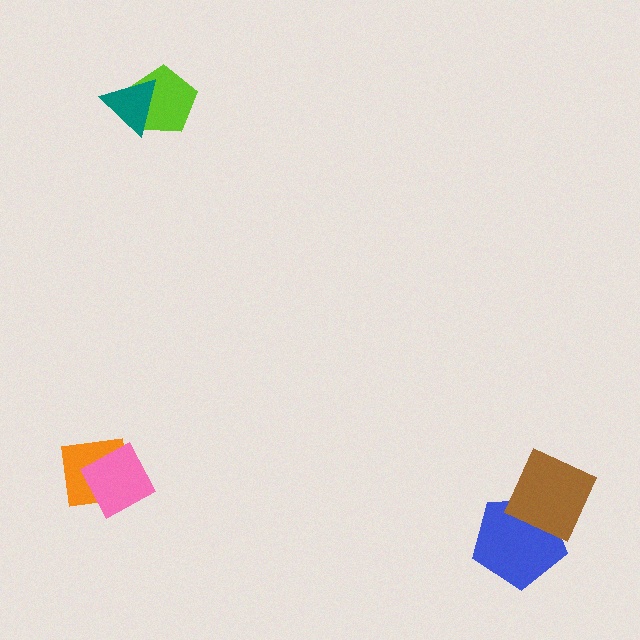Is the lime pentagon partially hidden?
Yes, it is partially covered by another shape.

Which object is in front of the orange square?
The pink square is in front of the orange square.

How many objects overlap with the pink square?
1 object overlaps with the pink square.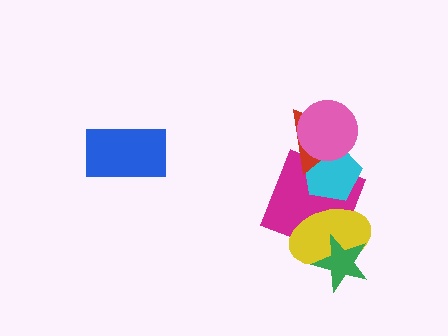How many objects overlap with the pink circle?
2 objects overlap with the pink circle.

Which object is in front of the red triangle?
The pink circle is in front of the red triangle.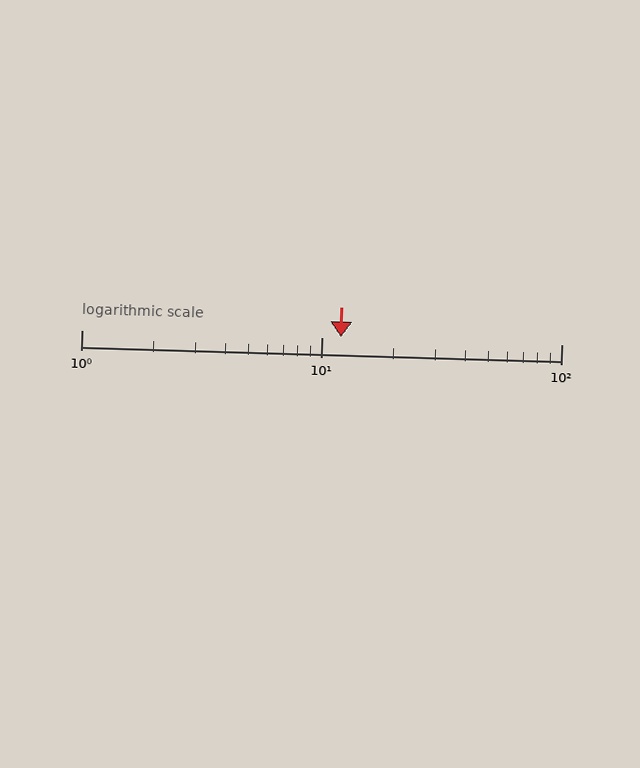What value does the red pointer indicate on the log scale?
The pointer indicates approximately 12.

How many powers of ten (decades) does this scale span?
The scale spans 2 decades, from 1 to 100.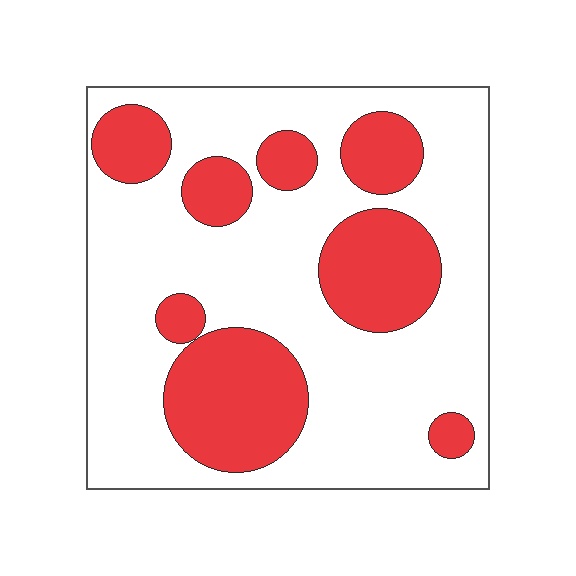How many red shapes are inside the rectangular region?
8.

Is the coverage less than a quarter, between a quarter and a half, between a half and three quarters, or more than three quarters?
Between a quarter and a half.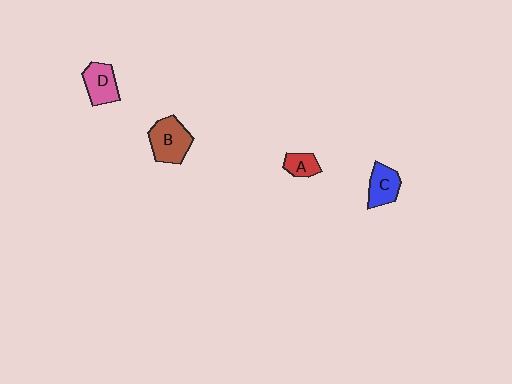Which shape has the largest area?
Shape B (brown).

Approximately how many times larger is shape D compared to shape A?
Approximately 1.6 times.